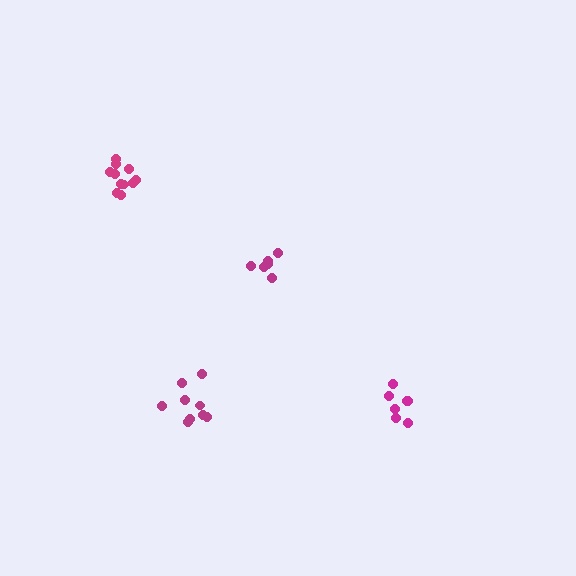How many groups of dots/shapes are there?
There are 4 groups.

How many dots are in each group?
Group 1: 11 dots, Group 2: 9 dots, Group 3: 7 dots, Group 4: 7 dots (34 total).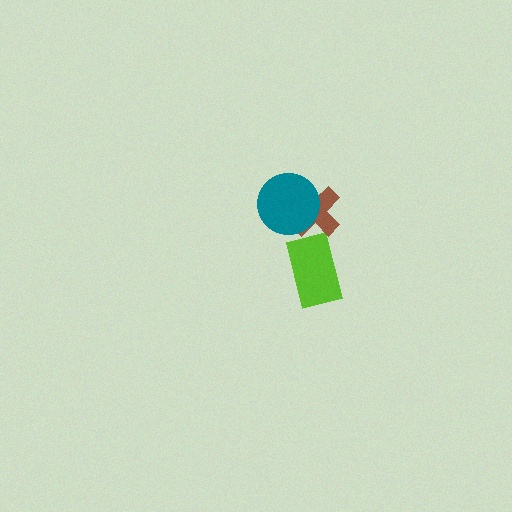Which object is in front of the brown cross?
The teal circle is in front of the brown cross.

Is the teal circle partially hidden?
No, no other shape covers it.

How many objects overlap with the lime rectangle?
0 objects overlap with the lime rectangle.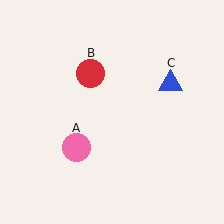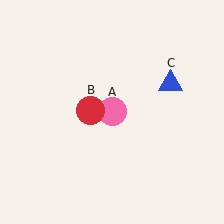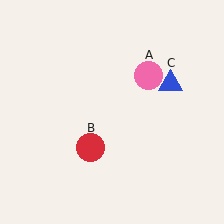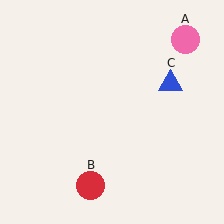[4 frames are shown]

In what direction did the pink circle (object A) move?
The pink circle (object A) moved up and to the right.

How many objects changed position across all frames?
2 objects changed position: pink circle (object A), red circle (object B).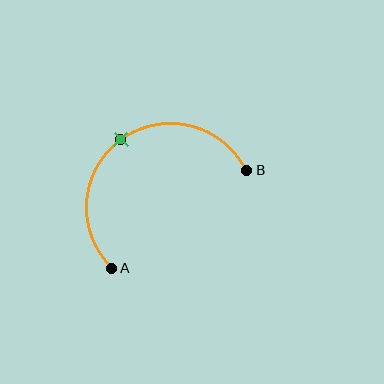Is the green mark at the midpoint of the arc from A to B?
Yes. The green mark lies on the arc at equal arc-length from both A and B — it is the arc midpoint.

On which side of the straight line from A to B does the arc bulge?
The arc bulges above and to the left of the straight line connecting A and B.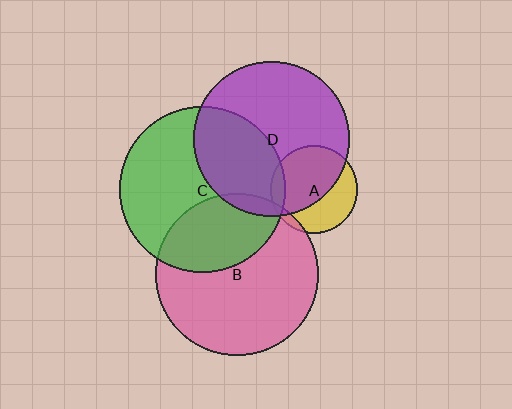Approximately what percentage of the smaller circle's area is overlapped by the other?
Approximately 35%.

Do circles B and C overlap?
Yes.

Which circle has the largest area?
Circle C (green).